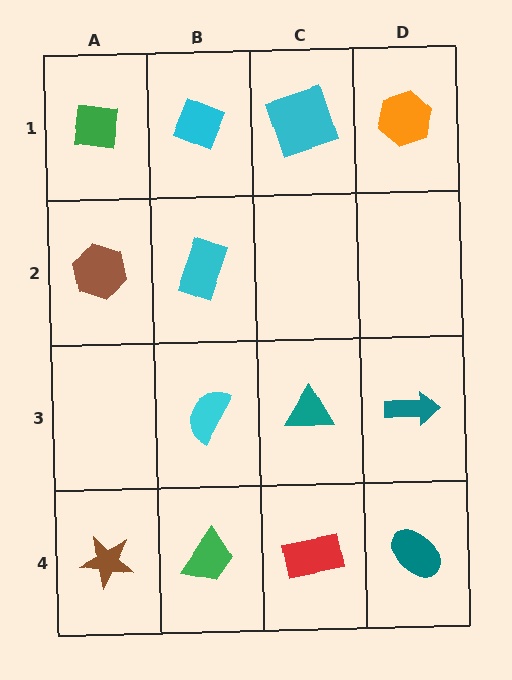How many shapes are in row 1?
4 shapes.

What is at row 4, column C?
A red rectangle.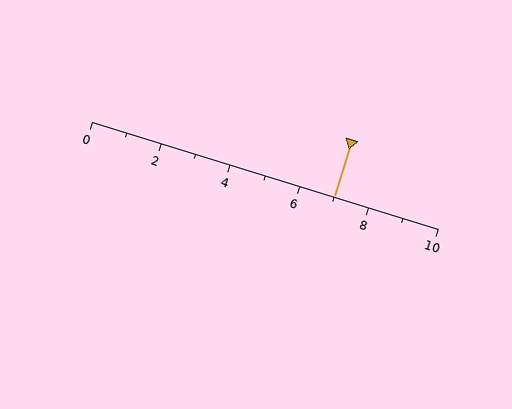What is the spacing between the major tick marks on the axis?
The major ticks are spaced 2 apart.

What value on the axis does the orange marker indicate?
The marker indicates approximately 7.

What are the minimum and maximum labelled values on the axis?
The axis runs from 0 to 10.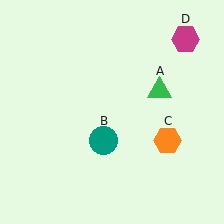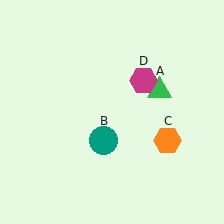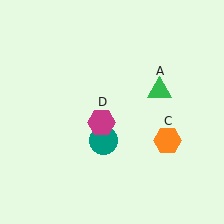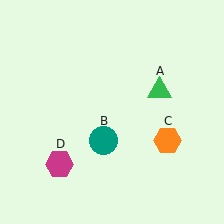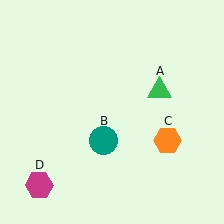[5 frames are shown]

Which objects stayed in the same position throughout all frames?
Green triangle (object A) and teal circle (object B) and orange hexagon (object C) remained stationary.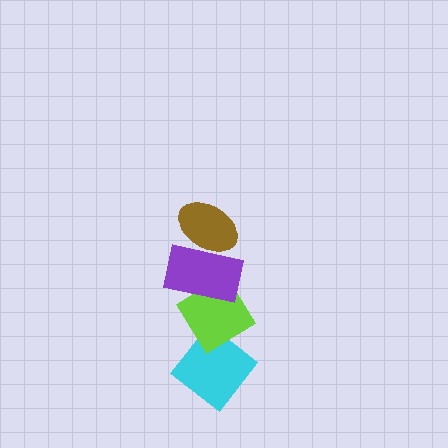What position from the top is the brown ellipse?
The brown ellipse is 1st from the top.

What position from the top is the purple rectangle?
The purple rectangle is 2nd from the top.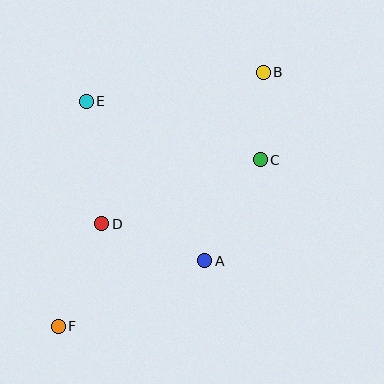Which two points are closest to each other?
Points B and C are closest to each other.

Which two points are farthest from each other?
Points B and F are farthest from each other.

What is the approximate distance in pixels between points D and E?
The distance between D and E is approximately 124 pixels.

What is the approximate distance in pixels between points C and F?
The distance between C and F is approximately 262 pixels.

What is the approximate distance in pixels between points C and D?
The distance between C and D is approximately 171 pixels.